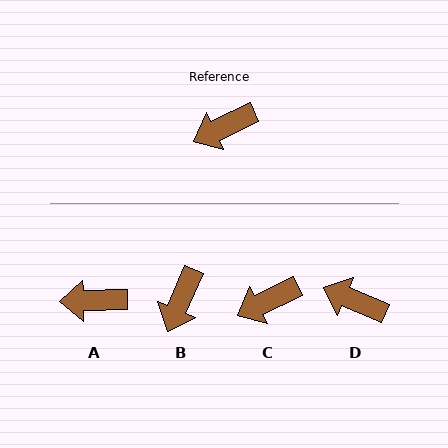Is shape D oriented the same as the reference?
No, it is off by about 48 degrees.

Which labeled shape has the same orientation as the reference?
C.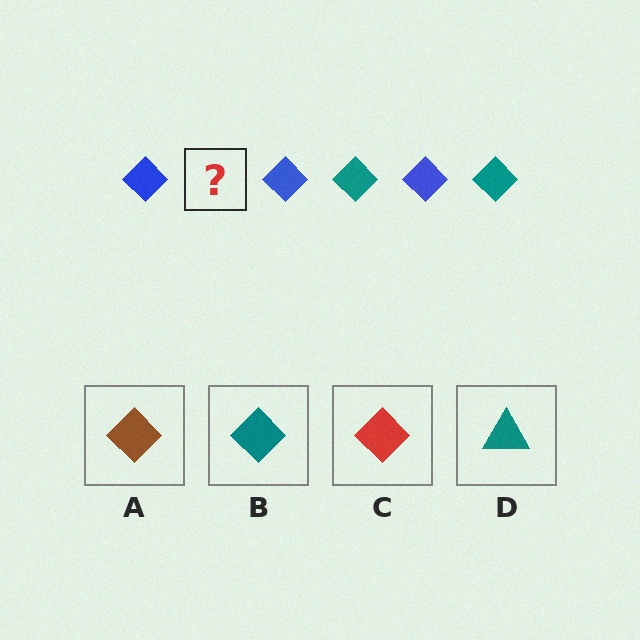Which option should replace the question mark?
Option B.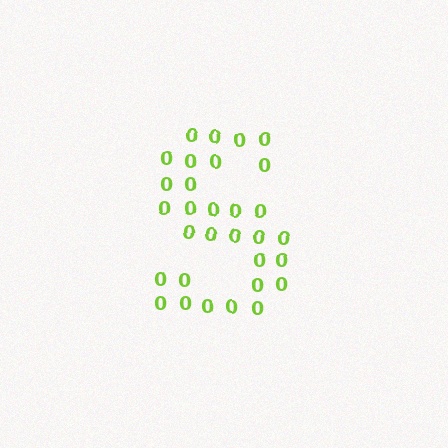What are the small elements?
The small elements are digit 0's.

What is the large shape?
The large shape is the letter S.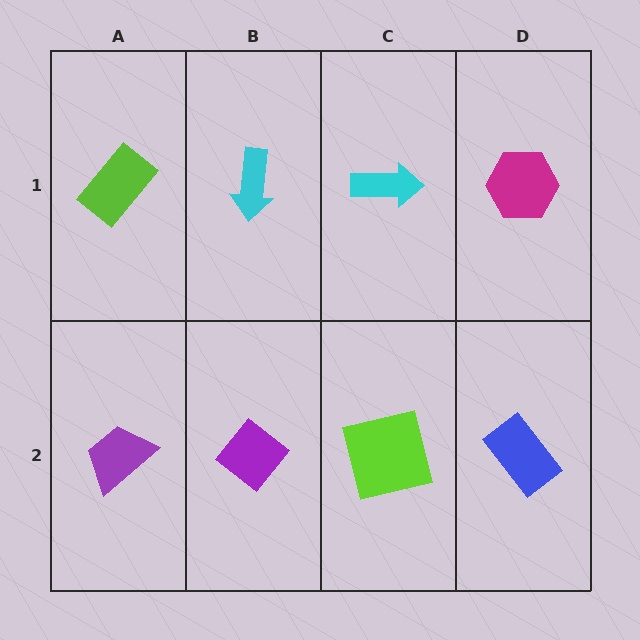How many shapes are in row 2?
4 shapes.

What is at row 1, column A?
A lime rectangle.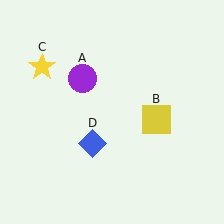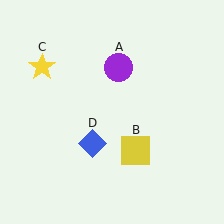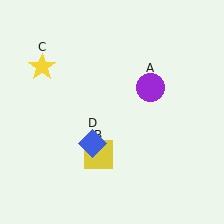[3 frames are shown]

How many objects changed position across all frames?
2 objects changed position: purple circle (object A), yellow square (object B).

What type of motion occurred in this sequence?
The purple circle (object A), yellow square (object B) rotated clockwise around the center of the scene.